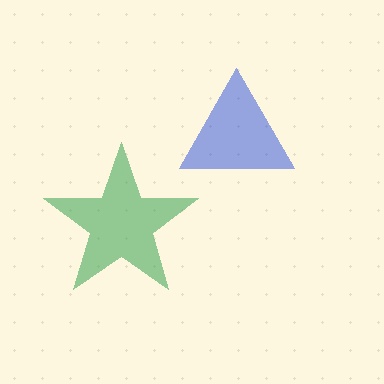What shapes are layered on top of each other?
The layered shapes are: a green star, a blue triangle.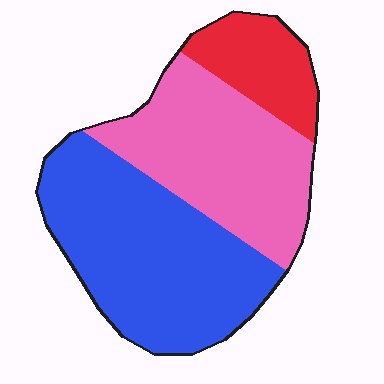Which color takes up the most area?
Blue, at roughly 45%.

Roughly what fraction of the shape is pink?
Pink covers 37% of the shape.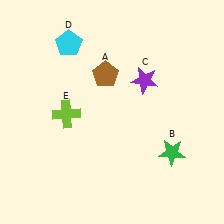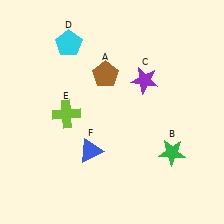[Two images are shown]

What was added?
A blue triangle (F) was added in Image 2.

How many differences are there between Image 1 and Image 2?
There is 1 difference between the two images.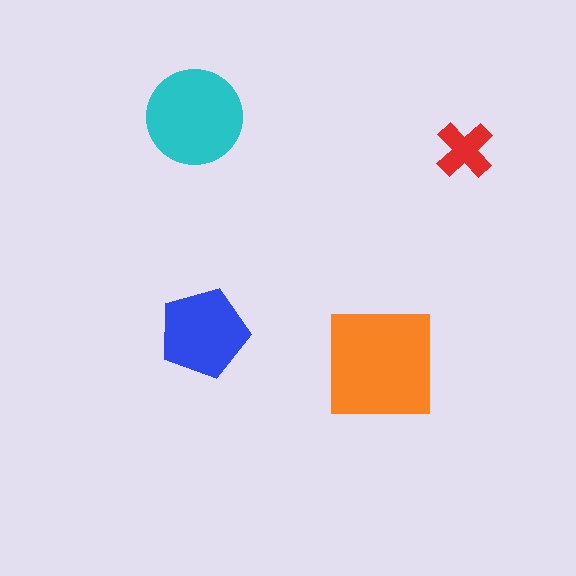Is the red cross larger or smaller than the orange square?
Smaller.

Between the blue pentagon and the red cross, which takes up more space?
The blue pentagon.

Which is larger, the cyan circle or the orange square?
The orange square.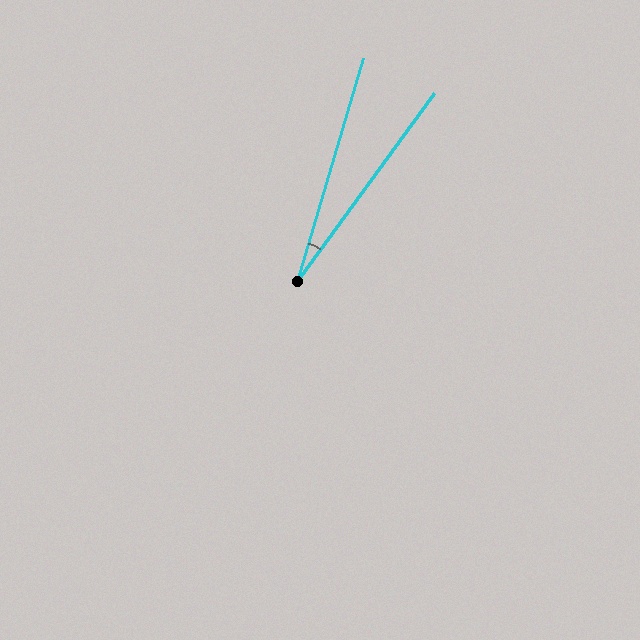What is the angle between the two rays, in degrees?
Approximately 20 degrees.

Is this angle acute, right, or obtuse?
It is acute.